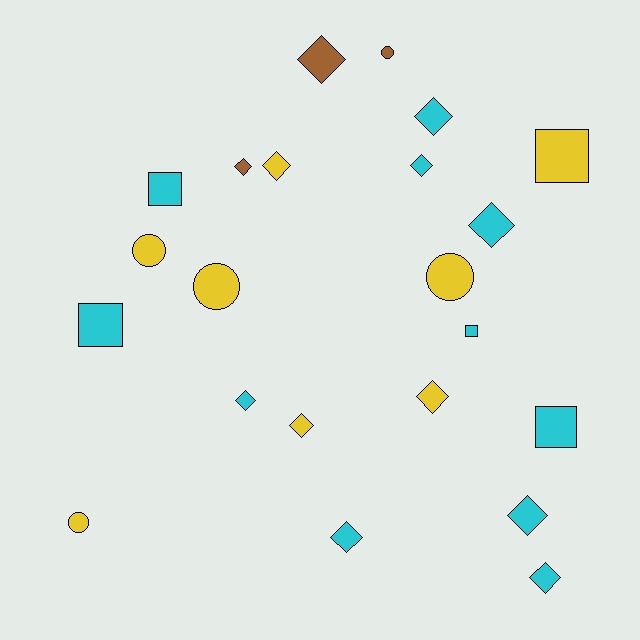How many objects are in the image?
There are 22 objects.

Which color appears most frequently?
Cyan, with 11 objects.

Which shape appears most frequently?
Diamond, with 12 objects.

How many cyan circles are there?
There are no cyan circles.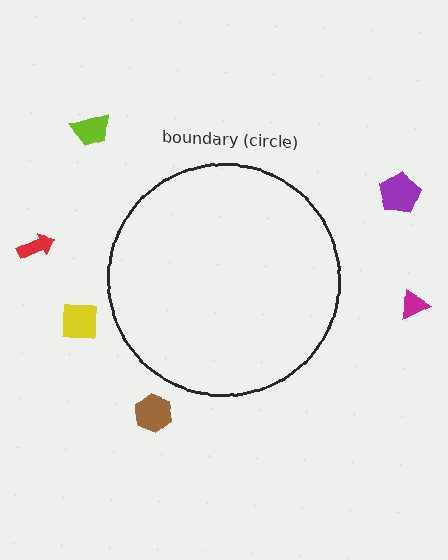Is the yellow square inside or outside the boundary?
Outside.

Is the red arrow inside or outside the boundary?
Outside.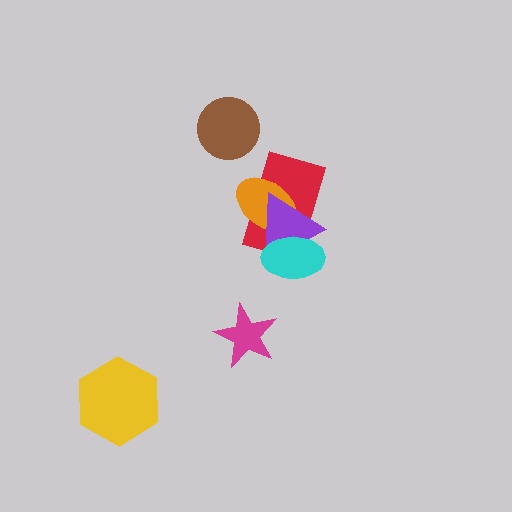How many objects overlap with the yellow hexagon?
0 objects overlap with the yellow hexagon.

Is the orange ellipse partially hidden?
Yes, it is partially covered by another shape.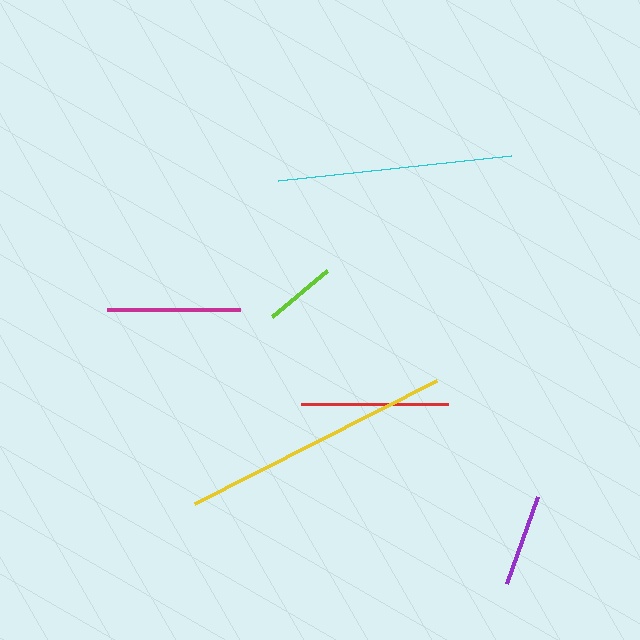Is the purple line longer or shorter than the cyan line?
The cyan line is longer than the purple line.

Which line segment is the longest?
The yellow line is the longest at approximately 271 pixels.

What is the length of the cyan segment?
The cyan segment is approximately 234 pixels long.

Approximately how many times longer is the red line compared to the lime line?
The red line is approximately 2.0 times the length of the lime line.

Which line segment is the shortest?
The lime line is the shortest at approximately 72 pixels.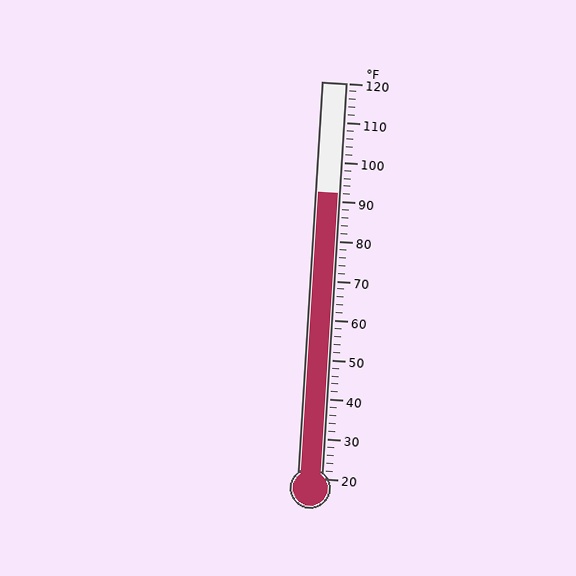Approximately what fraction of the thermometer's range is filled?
The thermometer is filled to approximately 70% of its range.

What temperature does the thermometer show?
The thermometer shows approximately 92°F.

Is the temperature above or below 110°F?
The temperature is below 110°F.